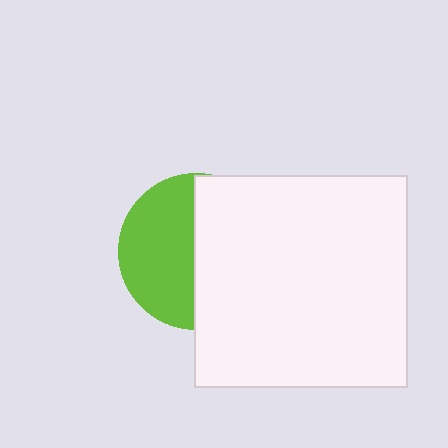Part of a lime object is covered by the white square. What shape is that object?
It is a circle.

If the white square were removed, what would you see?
You would see the complete lime circle.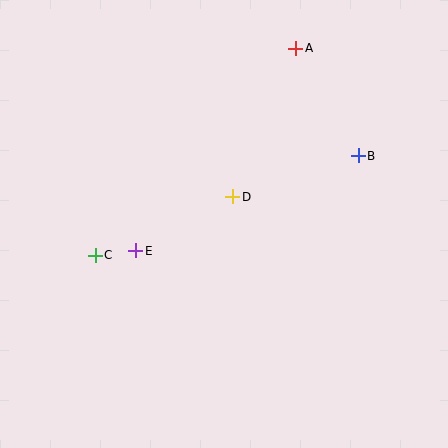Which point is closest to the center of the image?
Point D at (233, 197) is closest to the center.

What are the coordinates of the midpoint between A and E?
The midpoint between A and E is at (216, 150).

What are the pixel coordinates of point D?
Point D is at (233, 197).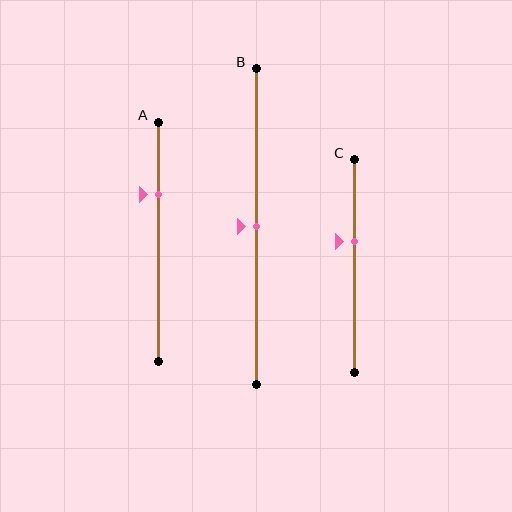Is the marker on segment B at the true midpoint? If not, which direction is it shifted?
Yes, the marker on segment B is at the true midpoint.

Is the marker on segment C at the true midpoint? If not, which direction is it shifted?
No, the marker on segment C is shifted upward by about 12% of the segment length.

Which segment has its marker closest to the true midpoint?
Segment B has its marker closest to the true midpoint.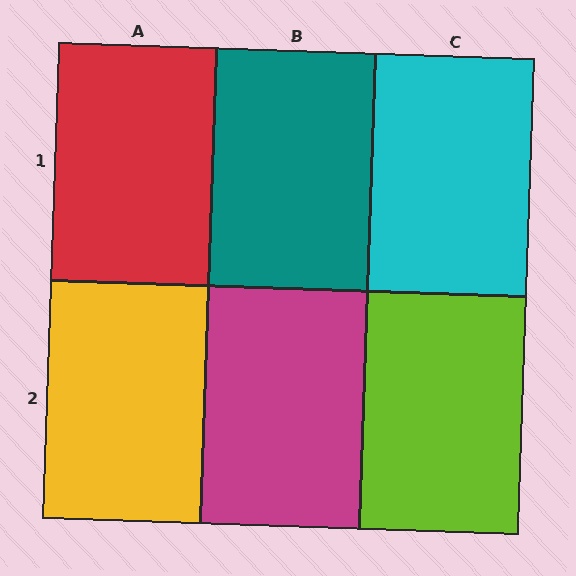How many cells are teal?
1 cell is teal.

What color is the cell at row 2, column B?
Magenta.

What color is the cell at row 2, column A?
Yellow.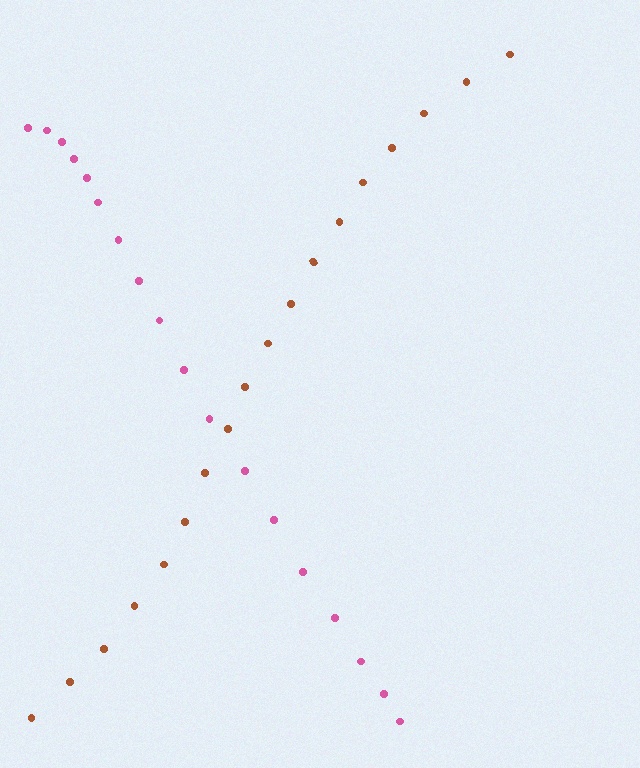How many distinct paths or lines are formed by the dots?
There are 2 distinct paths.